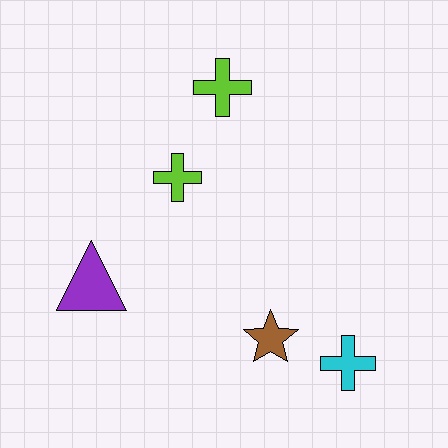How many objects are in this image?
There are 5 objects.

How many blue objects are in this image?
There are no blue objects.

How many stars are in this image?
There is 1 star.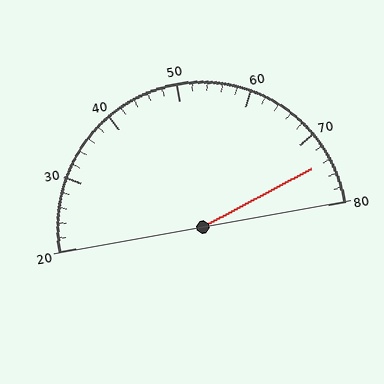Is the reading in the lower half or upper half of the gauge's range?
The reading is in the upper half of the range (20 to 80).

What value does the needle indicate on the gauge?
The needle indicates approximately 74.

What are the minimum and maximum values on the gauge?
The gauge ranges from 20 to 80.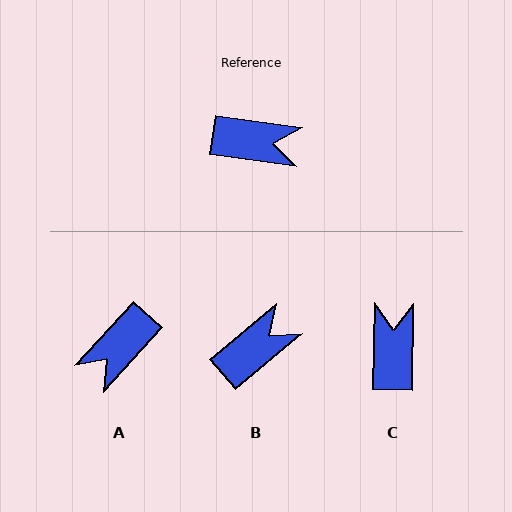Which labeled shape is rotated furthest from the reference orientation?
A, about 125 degrees away.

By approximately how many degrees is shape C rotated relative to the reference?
Approximately 97 degrees counter-clockwise.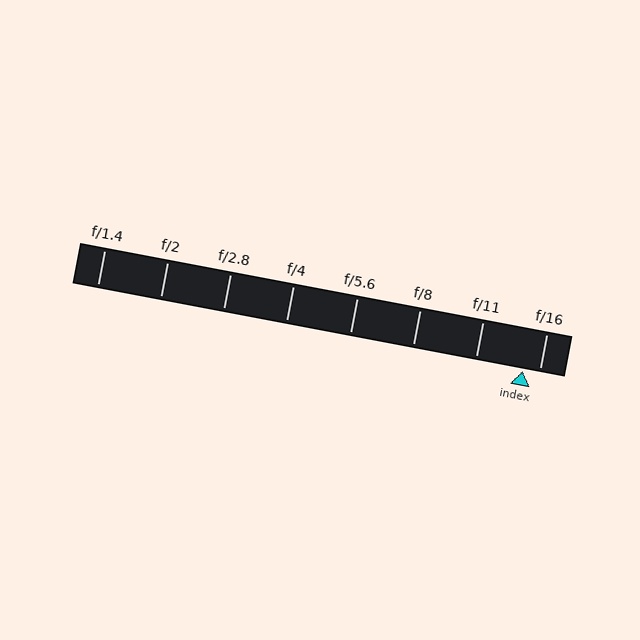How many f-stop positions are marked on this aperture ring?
There are 8 f-stop positions marked.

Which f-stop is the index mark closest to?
The index mark is closest to f/16.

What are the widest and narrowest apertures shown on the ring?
The widest aperture shown is f/1.4 and the narrowest is f/16.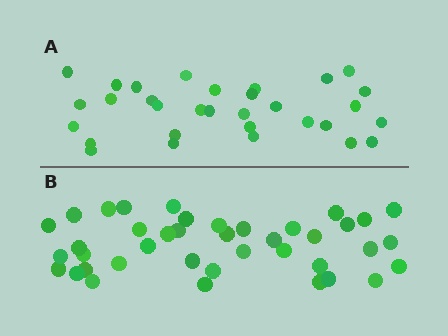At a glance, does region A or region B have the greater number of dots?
Region B (the bottom region) has more dots.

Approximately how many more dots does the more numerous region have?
Region B has roughly 8 or so more dots than region A.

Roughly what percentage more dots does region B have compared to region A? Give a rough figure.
About 30% more.